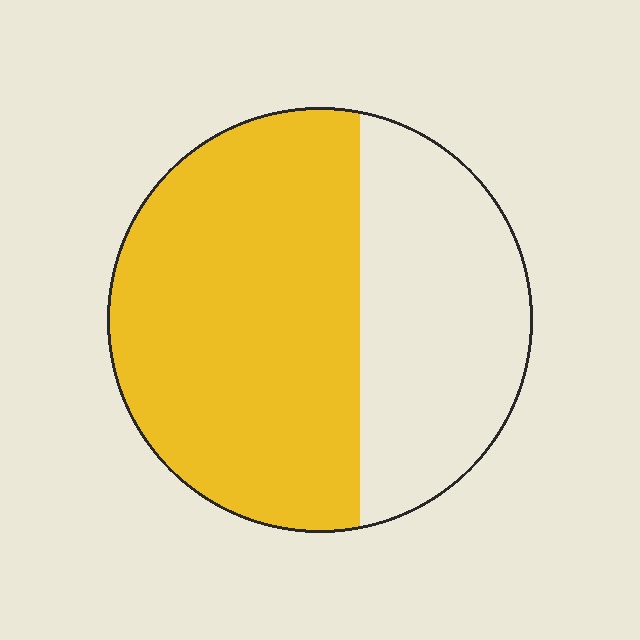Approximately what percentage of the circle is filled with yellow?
Approximately 60%.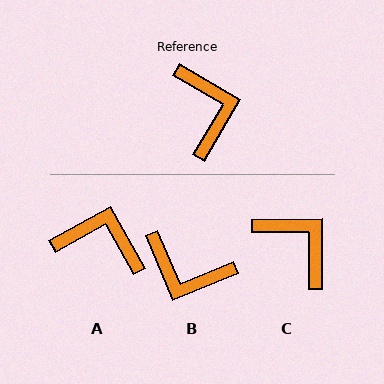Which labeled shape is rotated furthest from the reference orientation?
B, about 127 degrees away.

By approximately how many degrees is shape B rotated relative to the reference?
Approximately 127 degrees clockwise.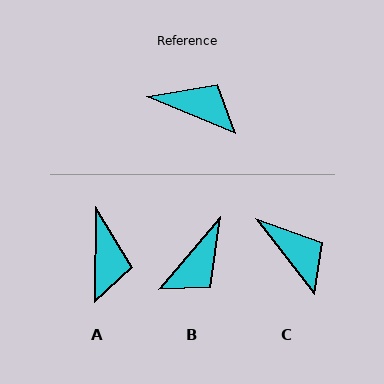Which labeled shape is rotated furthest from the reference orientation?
B, about 107 degrees away.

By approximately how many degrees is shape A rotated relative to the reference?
Approximately 68 degrees clockwise.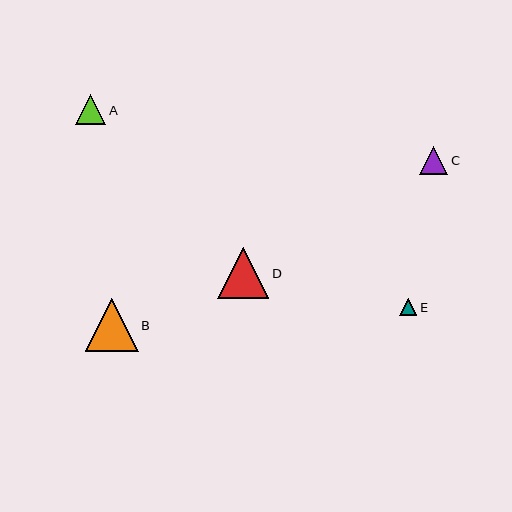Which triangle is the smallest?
Triangle E is the smallest with a size of approximately 17 pixels.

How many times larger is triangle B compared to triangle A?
Triangle B is approximately 1.8 times the size of triangle A.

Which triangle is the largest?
Triangle B is the largest with a size of approximately 53 pixels.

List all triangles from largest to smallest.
From largest to smallest: B, D, A, C, E.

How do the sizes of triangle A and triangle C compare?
Triangle A and triangle C are approximately the same size.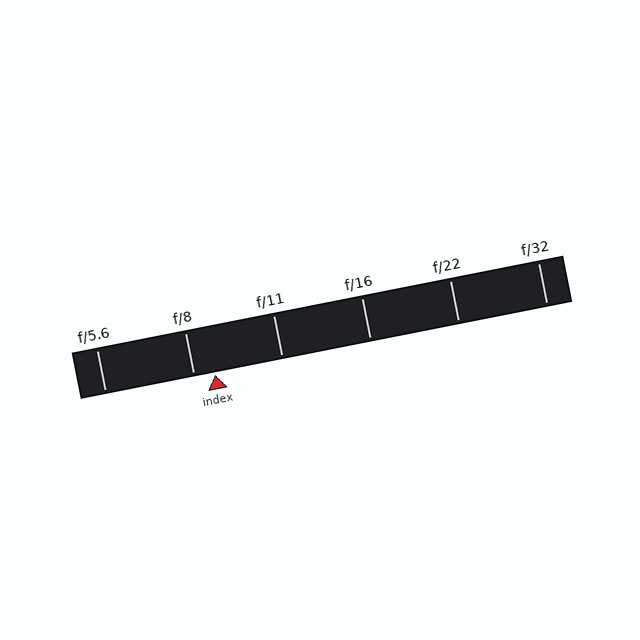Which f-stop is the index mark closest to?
The index mark is closest to f/8.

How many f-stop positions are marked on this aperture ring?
There are 6 f-stop positions marked.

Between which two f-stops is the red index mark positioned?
The index mark is between f/8 and f/11.